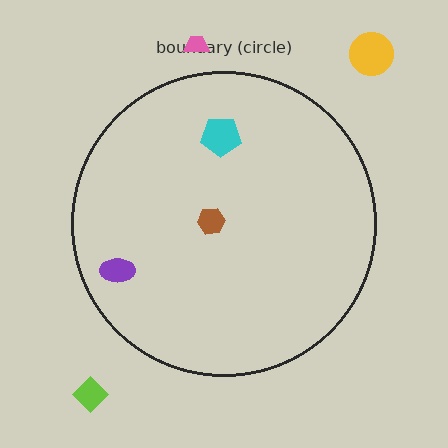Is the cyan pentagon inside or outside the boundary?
Inside.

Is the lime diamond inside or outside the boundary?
Outside.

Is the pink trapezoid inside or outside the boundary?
Outside.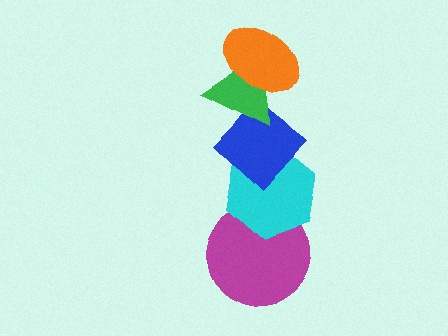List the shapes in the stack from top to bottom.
From top to bottom: the orange ellipse, the green triangle, the blue diamond, the cyan hexagon, the magenta circle.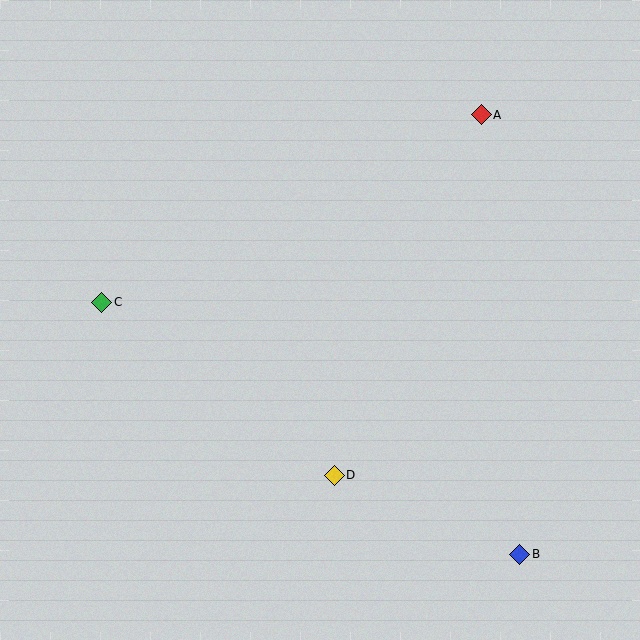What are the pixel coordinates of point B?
Point B is at (520, 555).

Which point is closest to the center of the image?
Point D at (334, 475) is closest to the center.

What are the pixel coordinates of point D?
Point D is at (334, 475).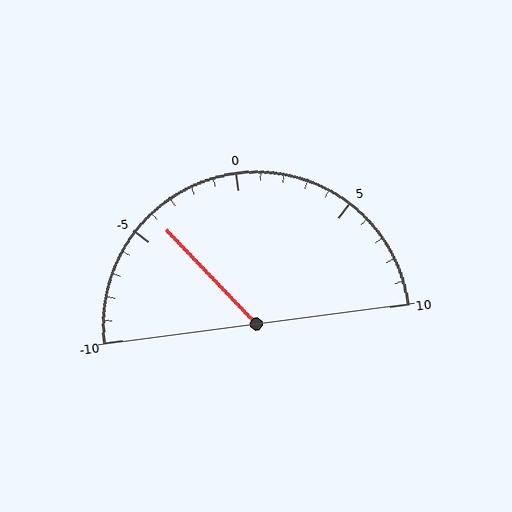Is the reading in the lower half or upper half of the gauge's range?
The reading is in the lower half of the range (-10 to 10).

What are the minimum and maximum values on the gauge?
The gauge ranges from -10 to 10.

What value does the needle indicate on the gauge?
The needle indicates approximately -4.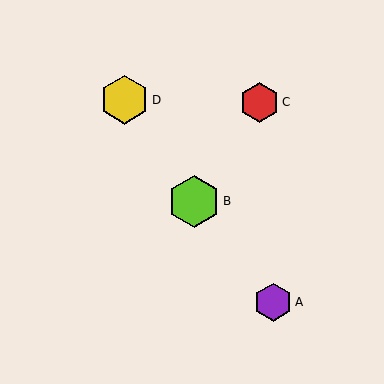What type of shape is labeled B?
Shape B is a lime hexagon.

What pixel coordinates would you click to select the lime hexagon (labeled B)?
Click at (194, 201) to select the lime hexagon B.